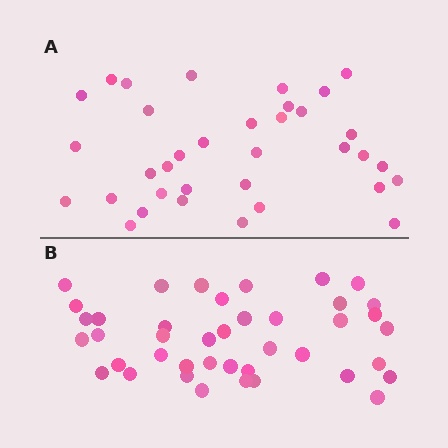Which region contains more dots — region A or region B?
Region B (the bottom region) has more dots.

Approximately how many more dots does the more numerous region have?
Region B has about 6 more dots than region A.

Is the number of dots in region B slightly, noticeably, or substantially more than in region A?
Region B has only slightly more — the two regions are fairly close. The ratio is roughly 1.2 to 1.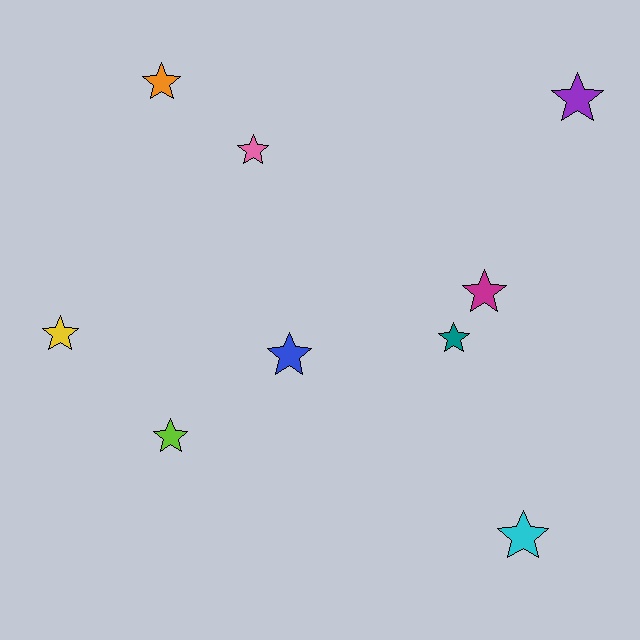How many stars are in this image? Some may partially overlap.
There are 9 stars.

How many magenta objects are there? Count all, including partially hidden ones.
There is 1 magenta object.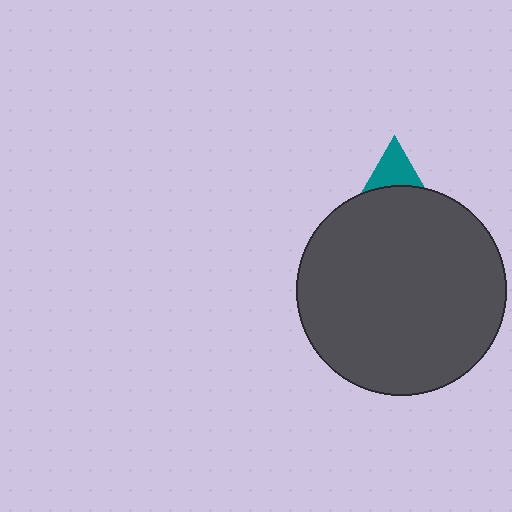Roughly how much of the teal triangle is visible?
A small part of it is visible (roughly 33%).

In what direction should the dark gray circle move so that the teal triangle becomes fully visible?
The dark gray circle should move down. That is the shortest direction to clear the overlap and leave the teal triangle fully visible.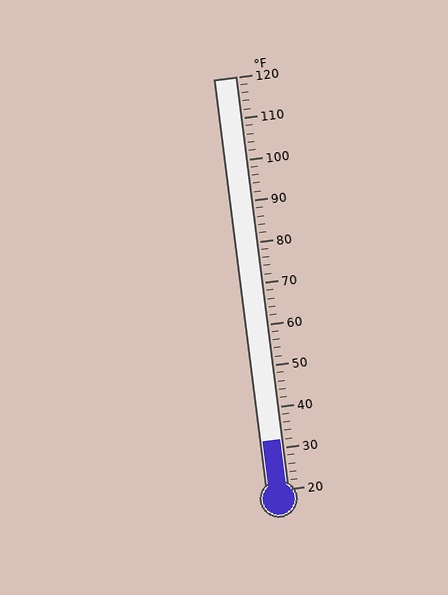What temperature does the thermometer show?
The thermometer shows approximately 32°F.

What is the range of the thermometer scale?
The thermometer scale ranges from 20°F to 120°F.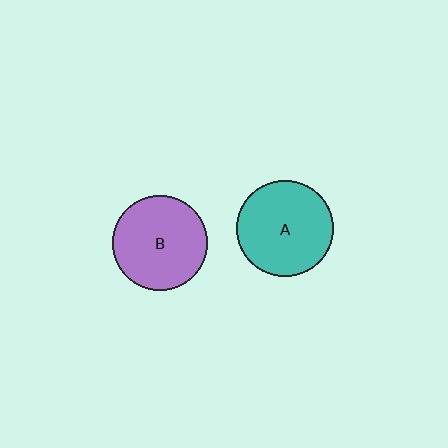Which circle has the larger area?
Circle A (teal).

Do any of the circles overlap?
No, none of the circles overlap.